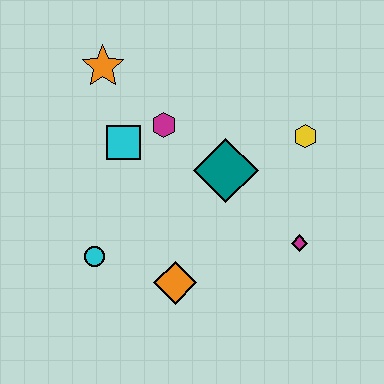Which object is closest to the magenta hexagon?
The cyan square is closest to the magenta hexagon.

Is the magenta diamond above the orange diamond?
Yes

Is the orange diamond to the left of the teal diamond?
Yes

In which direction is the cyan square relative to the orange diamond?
The cyan square is above the orange diamond.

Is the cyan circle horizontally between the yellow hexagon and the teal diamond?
No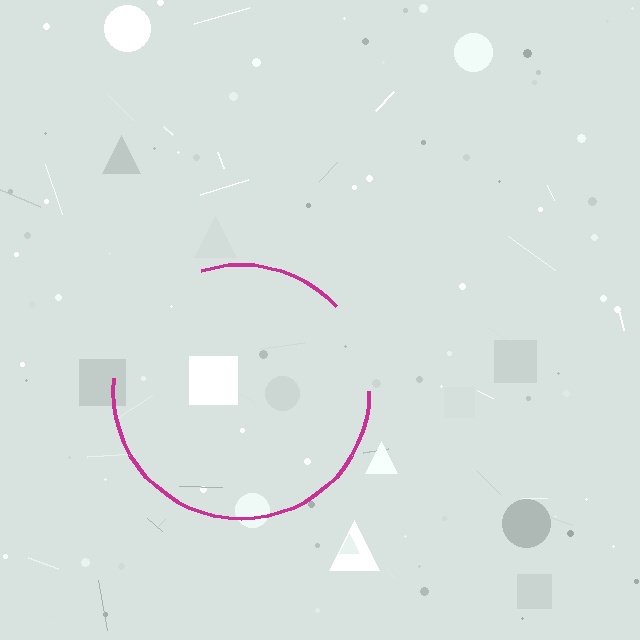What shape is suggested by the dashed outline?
The dashed outline suggests a circle.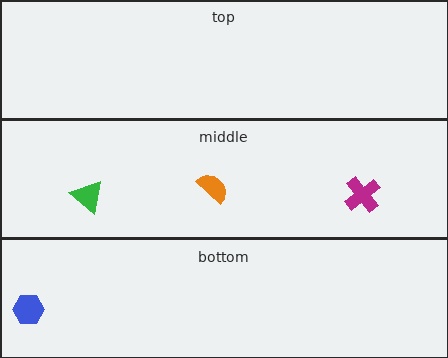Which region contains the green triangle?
The middle region.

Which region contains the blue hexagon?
The bottom region.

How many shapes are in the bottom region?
1.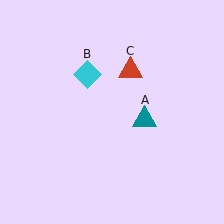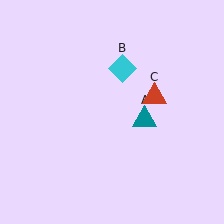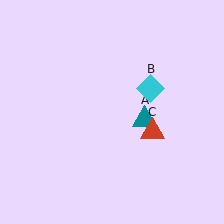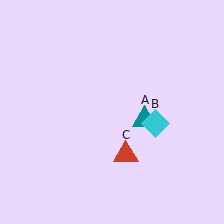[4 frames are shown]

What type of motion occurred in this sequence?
The cyan diamond (object B), red triangle (object C) rotated clockwise around the center of the scene.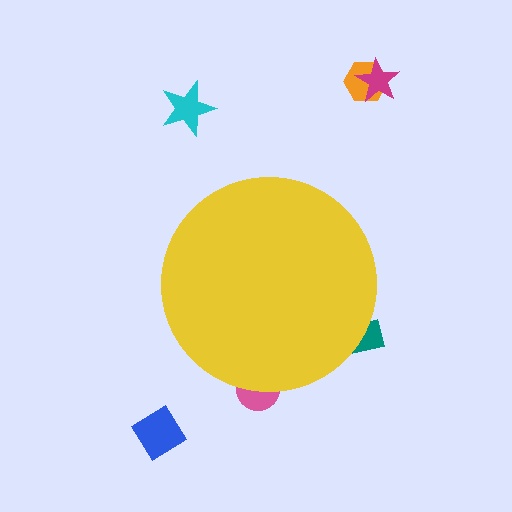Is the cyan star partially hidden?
No, the cyan star is fully visible.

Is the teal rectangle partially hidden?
Yes, the teal rectangle is partially hidden behind the yellow circle.